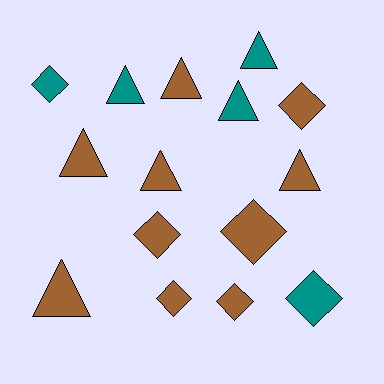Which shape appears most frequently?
Triangle, with 8 objects.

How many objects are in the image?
There are 15 objects.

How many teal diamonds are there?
There are 2 teal diamonds.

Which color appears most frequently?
Brown, with 10 objects.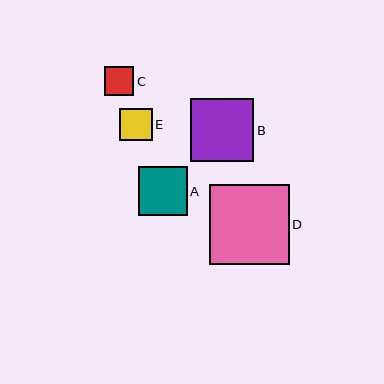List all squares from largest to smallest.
From largest to smallest: D, B, A, E, C.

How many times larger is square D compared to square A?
Square D is approximately 1.6 times the size of square A.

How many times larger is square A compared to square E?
Square A is approximately 1.5 times the size of square E.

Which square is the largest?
Square D is the largest with a size of approximately 80 pixels.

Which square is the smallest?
Square C is the smallest with a size of approximately 29 pixels.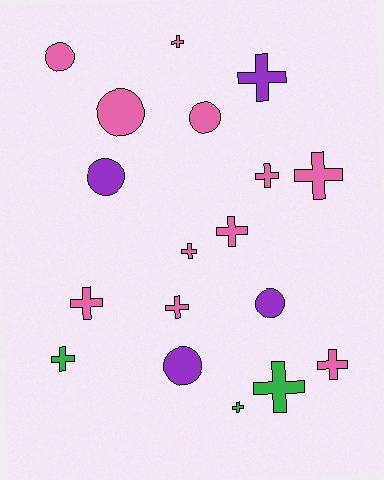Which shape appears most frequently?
Cross, with 12 objects.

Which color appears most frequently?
Pink, with 11 objects.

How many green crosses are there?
There are 3 green crosses.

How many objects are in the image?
There are 18 objects.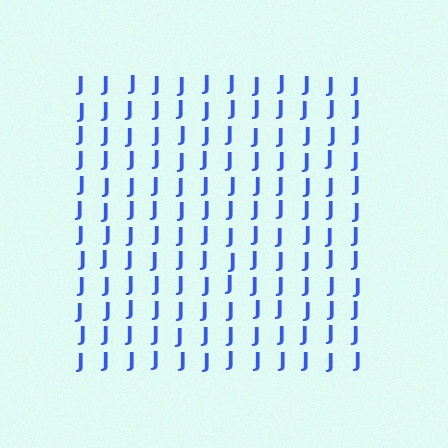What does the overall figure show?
The overall figure shows a square.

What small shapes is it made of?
It is made of small letter J's.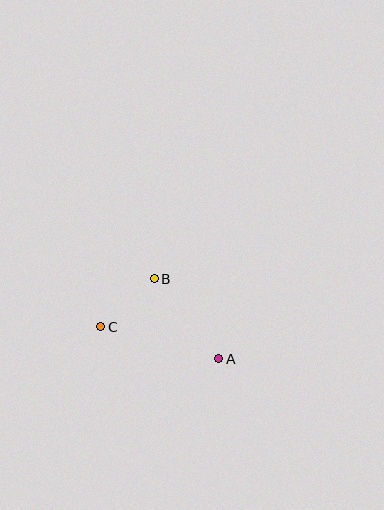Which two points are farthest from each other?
Points A and C are farthest from each other.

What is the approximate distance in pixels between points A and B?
The distance between A and B is approximately 102 pixels.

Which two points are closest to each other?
Points B and C are closest to each other.